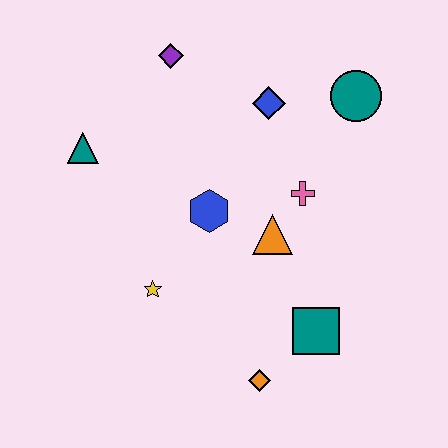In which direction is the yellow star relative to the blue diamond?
The yellow star is below the blue diamond.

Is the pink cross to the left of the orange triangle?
No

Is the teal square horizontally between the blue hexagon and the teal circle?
Yes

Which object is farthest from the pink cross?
The teal triangle is farthest from the pink cross.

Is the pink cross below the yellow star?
No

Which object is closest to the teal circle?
The blue diamond is closest to the teal circle.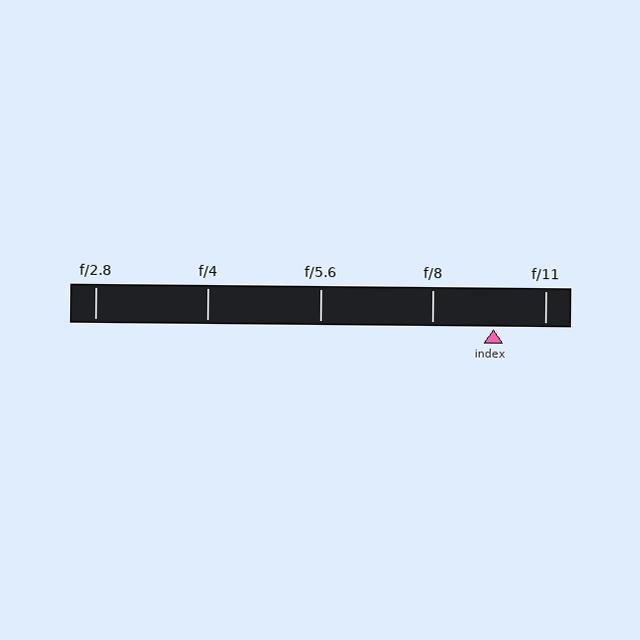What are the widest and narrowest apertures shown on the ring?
The widest aperture shown is f/2.8 and the narrowest is f/11.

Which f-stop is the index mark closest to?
The index mark is closest to f/11.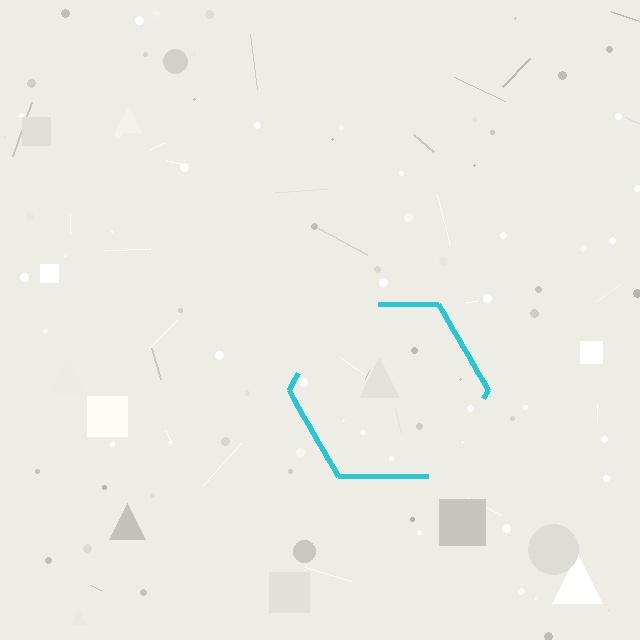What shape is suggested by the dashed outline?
The dashed outline suggests a hexagon.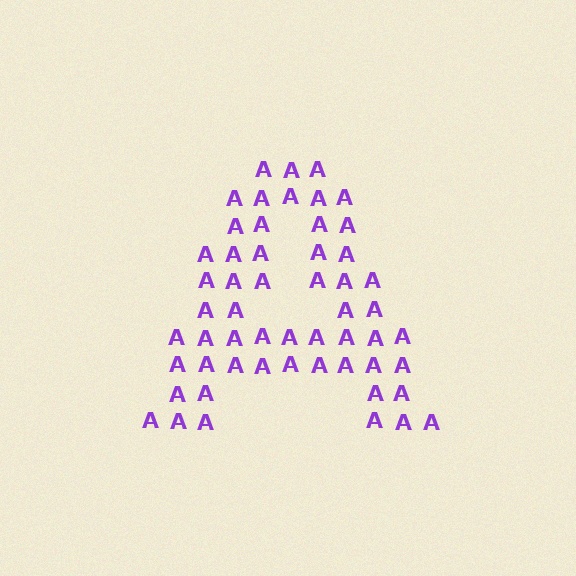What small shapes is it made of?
It is made of small letter A's.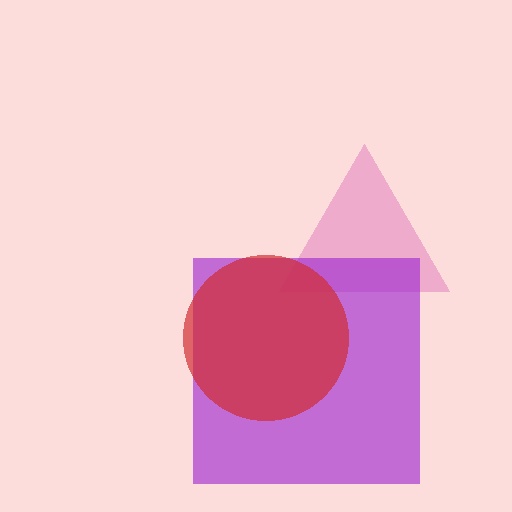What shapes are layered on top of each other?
The layered shapes are: a pink triangle, a purple square, a red circle.